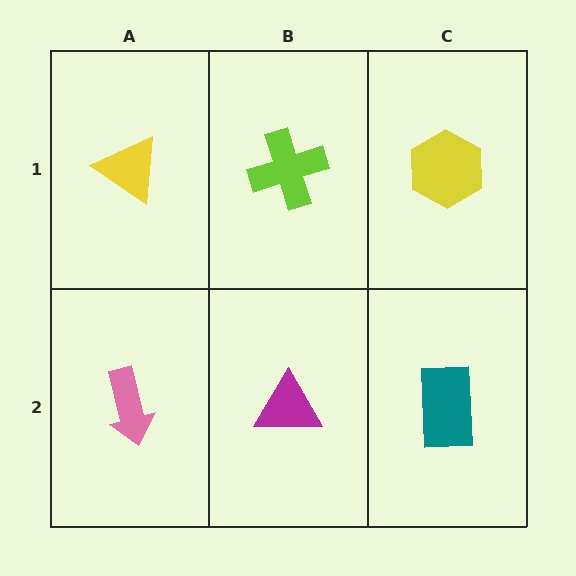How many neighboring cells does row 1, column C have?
2.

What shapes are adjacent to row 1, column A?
A pink arrow (row 2, column A), a lime cross (row 1, column B).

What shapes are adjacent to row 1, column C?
A teal rectangle (row 2, column C), a lime cross (row 1, column B).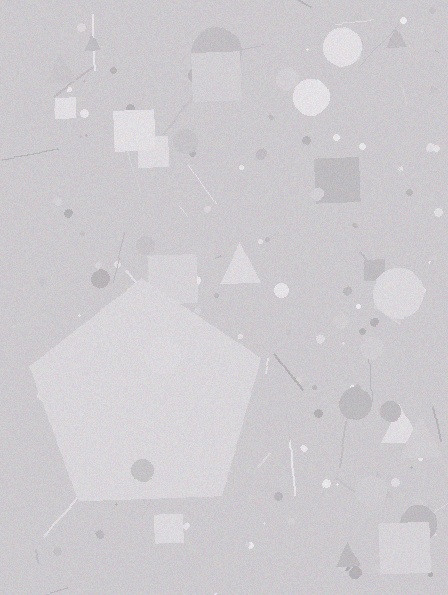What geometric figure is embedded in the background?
A pentagon is embedded in the background.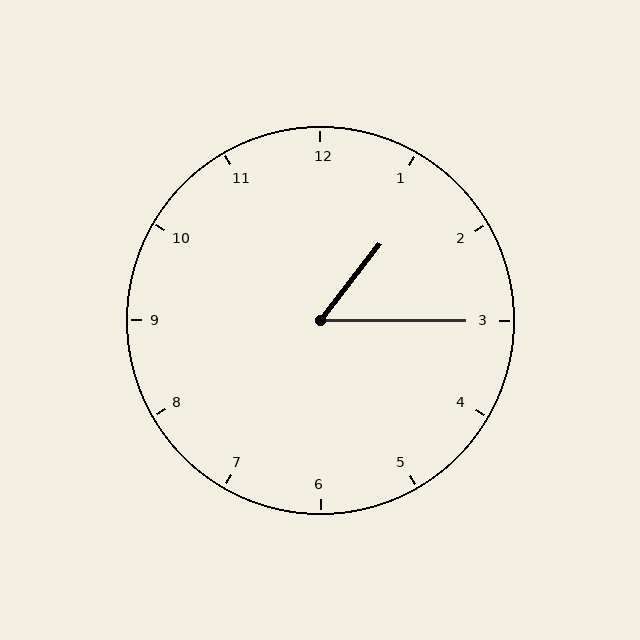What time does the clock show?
1:15.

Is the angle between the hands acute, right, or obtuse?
It is acute.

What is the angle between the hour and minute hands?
Approximately 52 degrees.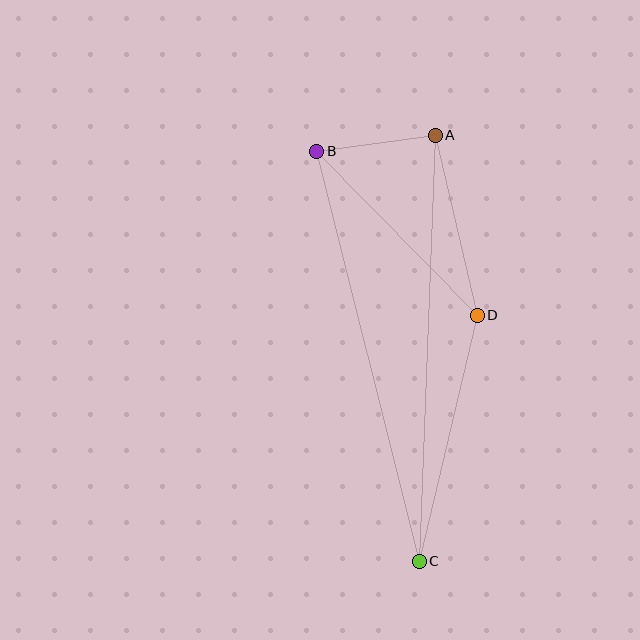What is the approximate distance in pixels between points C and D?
The distance between C and D is approximately 253 pixels.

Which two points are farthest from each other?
Points A and C are farthest from each other.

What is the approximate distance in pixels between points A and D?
The distance between A and D is approximately 185 pixels.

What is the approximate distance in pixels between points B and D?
The distance between B and D is approximately 229 pixels.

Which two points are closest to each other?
Points A and B are closest to each other.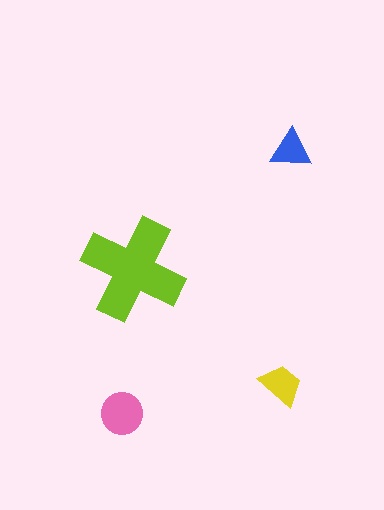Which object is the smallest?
The blue triangle.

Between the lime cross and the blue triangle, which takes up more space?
The lime cross.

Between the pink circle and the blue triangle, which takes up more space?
The pink circle.